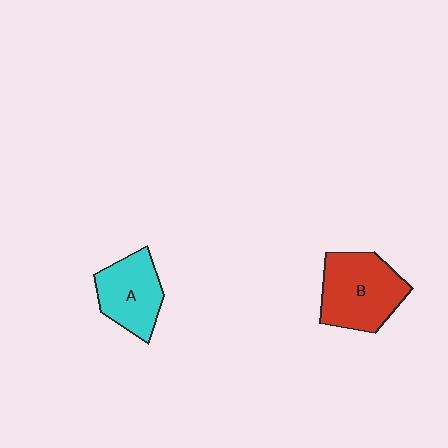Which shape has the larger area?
Shape B (red).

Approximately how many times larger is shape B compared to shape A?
Approximately 1.3 times.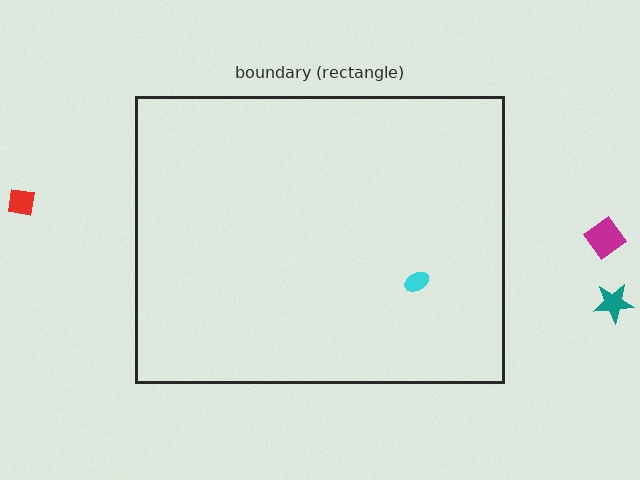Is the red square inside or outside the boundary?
Outside.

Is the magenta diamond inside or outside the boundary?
Outside.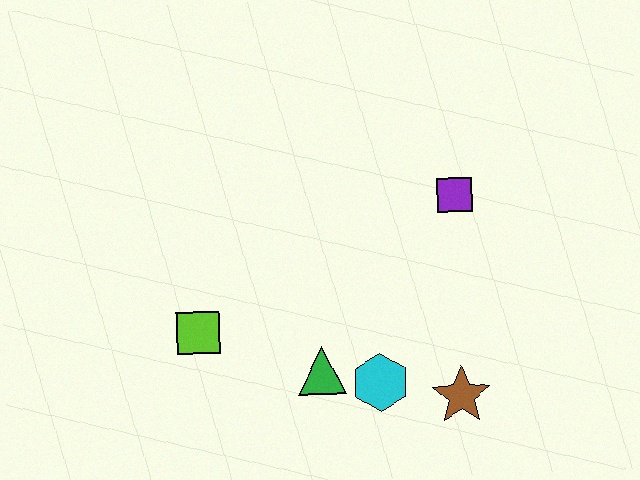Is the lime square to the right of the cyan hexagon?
No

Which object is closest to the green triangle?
The cyan hexagon is closest to the green triangle.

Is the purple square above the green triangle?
Yes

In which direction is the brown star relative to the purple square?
The brown star is below the purple square.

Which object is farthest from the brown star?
The lime square is farthest from the brown star.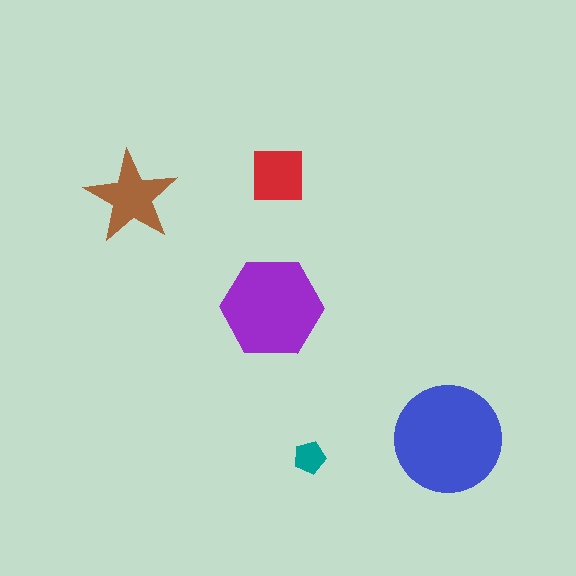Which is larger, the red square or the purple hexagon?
The purple hexagon.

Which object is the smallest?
The teal pentagon.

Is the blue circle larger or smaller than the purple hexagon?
Larger.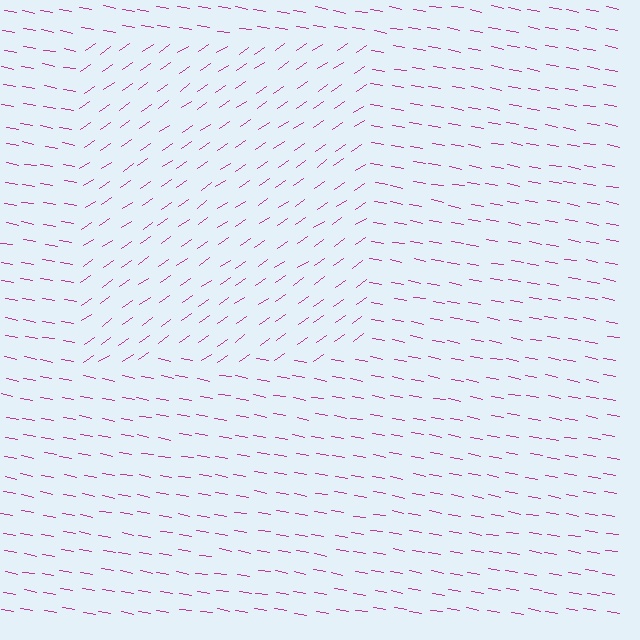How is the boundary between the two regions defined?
The boundary is defined purely by a change in line orientation (approximately 45 degrees difference). All lines are the same color and thickness.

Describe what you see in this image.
The image is filled with small magenta line segments. A rectangle region in the image has lines oriented differently from the surrounding lines, creating a visible texture boundary.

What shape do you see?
I see a rectangle.